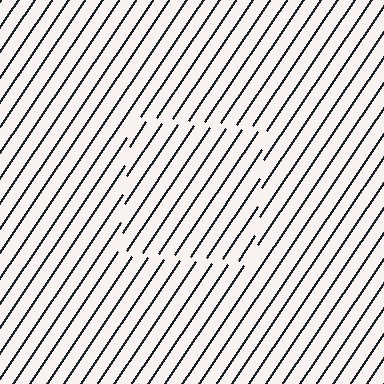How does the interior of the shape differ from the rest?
The interior of the shape contains the same grating, shifted by half a period — the contour is defined by the phase discontinuity where line-ends from the inner and outer gratings abut.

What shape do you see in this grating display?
An illusory square. The interior of the shape contains the same grating, shifted by half a period — the contour is defined by the phase discontinuity where line-ends from the inner and outer gratings abut.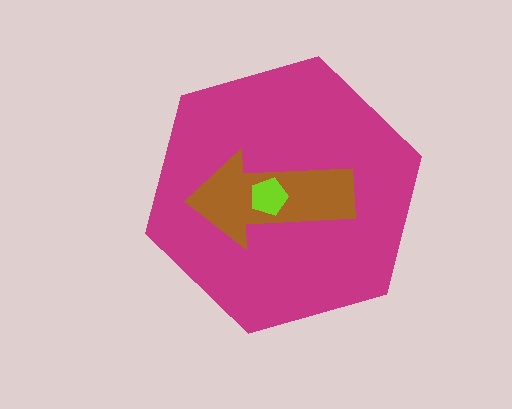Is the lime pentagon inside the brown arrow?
Yes.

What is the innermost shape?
The lime pentagon.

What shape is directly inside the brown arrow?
The lime pentagon.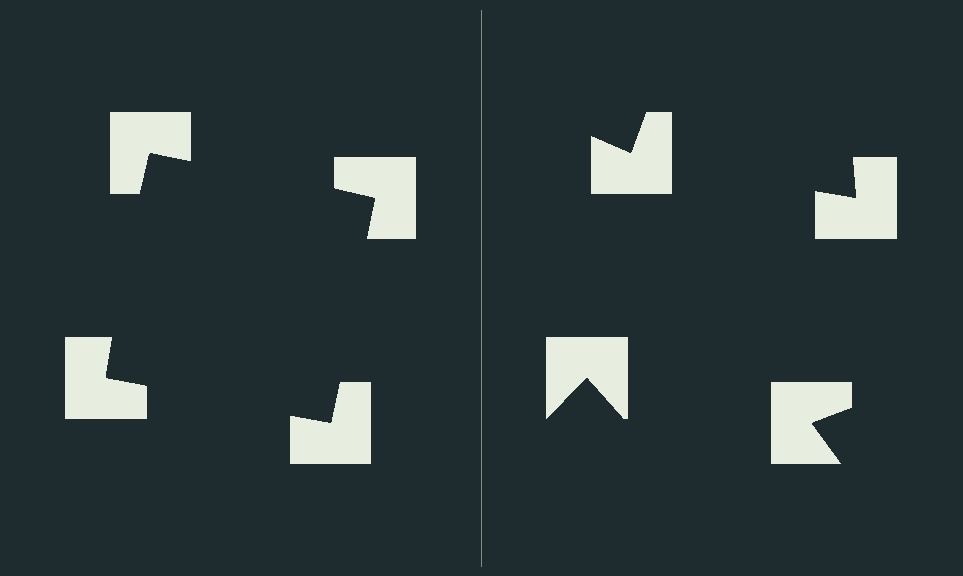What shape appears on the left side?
An illusory square.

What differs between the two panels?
The notched squares are positioned identically on both sides; only the wedge orientations differ. On the left they align to a square; on the right they are misaligned.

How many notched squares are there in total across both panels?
8 — 4 on each side.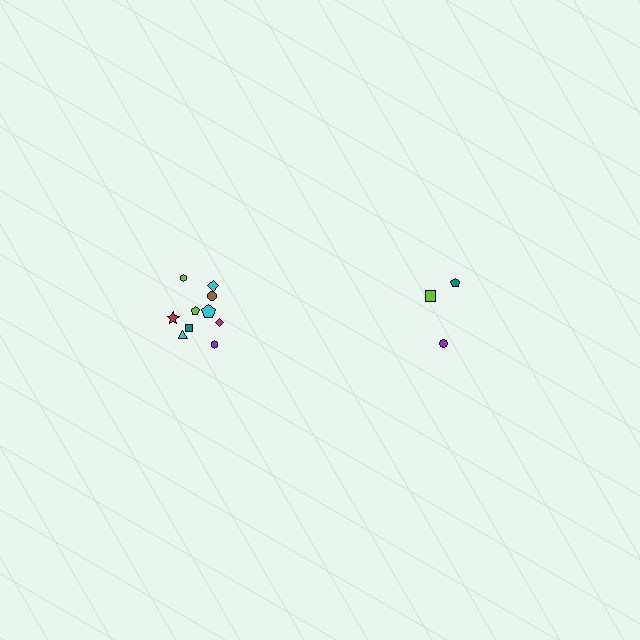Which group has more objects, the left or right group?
The left group.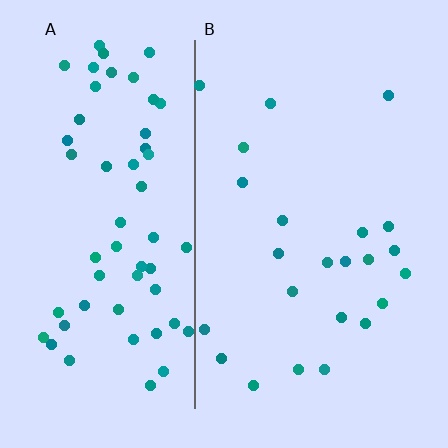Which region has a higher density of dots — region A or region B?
A (the left).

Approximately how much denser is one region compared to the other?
Approximately 2.5× — region A over region B.